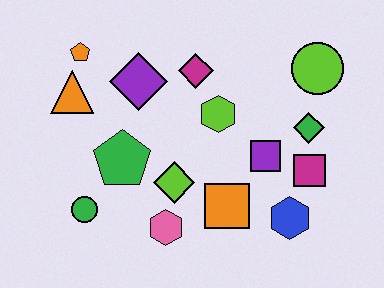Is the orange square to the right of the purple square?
No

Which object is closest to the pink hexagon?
The lime diamond is closest to the pink hexagon.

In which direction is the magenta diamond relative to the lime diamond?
The magenta diamond is above the lime diamond.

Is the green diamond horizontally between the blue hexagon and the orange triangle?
No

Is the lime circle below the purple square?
No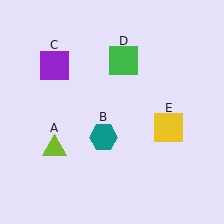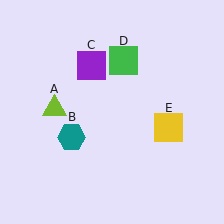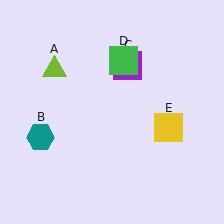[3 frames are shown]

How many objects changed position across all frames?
3 objects changed position: lime triangle (object A), teal hexagon (object B), purple square (object C).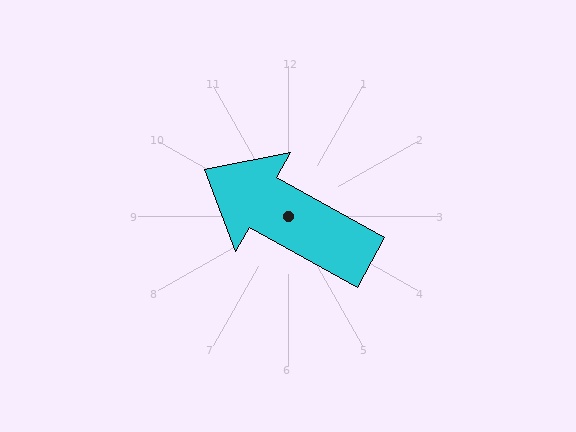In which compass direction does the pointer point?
Northwest.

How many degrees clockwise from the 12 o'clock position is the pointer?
Approximately 299 degrees.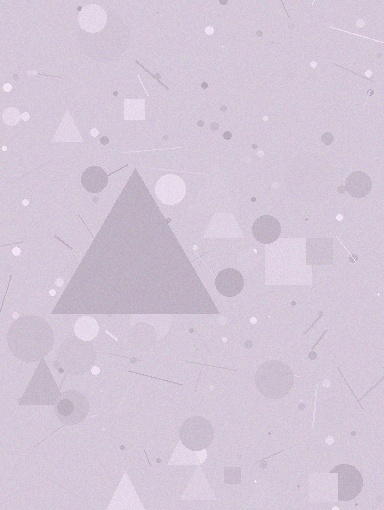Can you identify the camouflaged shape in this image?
The camouflaged shape is a triangle.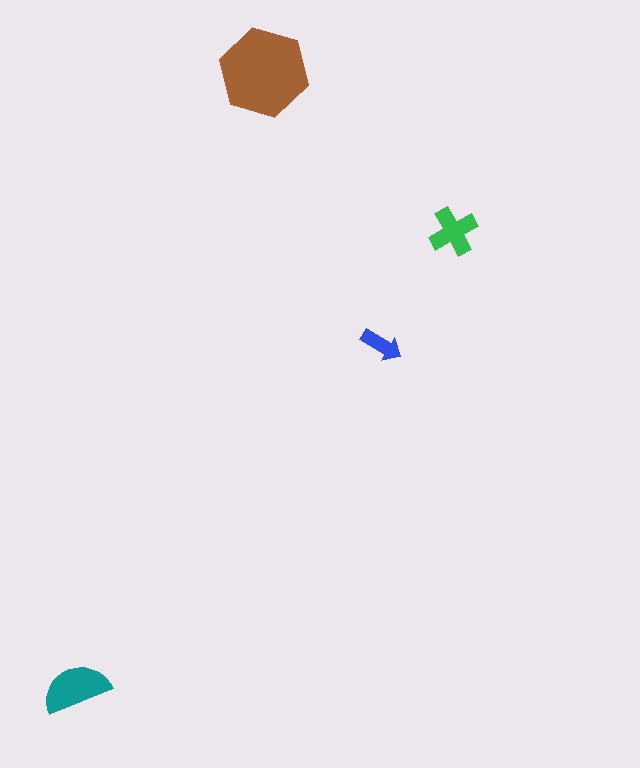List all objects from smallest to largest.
The blue arrow, the green cross, the teal semicircle, the brown hexagon.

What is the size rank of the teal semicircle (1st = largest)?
2nd.